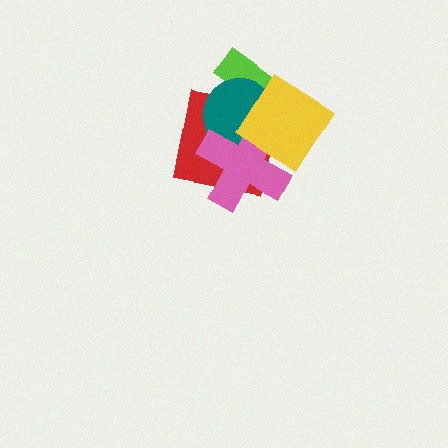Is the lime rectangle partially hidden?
Yes, it is partially covered by another shape.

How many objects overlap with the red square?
3 objects overlap with the red square.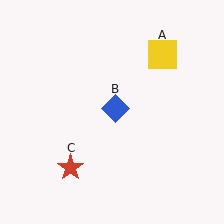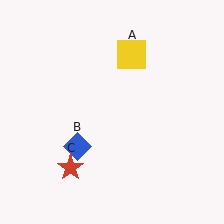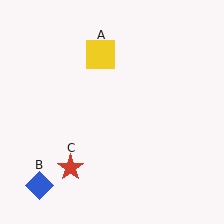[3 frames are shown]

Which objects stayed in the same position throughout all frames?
Red star (object C) remained stationary.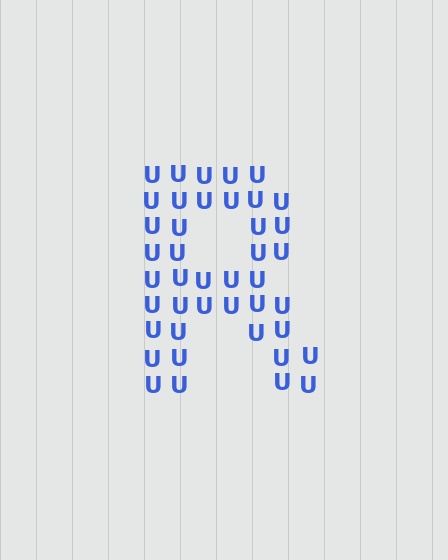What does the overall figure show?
The overall figure shows the letter R.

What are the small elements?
The small elements are letter U's.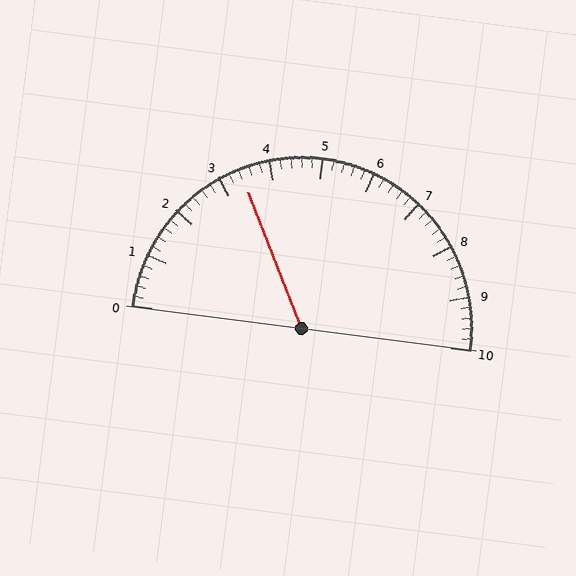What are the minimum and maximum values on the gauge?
The gauge ranges from 0 to 10.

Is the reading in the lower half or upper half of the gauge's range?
The reading is in the lower half of the range (0 to 10).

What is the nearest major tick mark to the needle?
The nearest major tick mark is 3.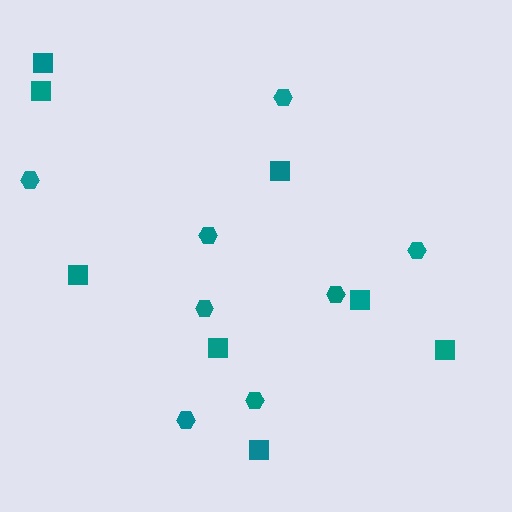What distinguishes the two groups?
There are 2 groups: one group of squares (8) and one group of hexagons (8).